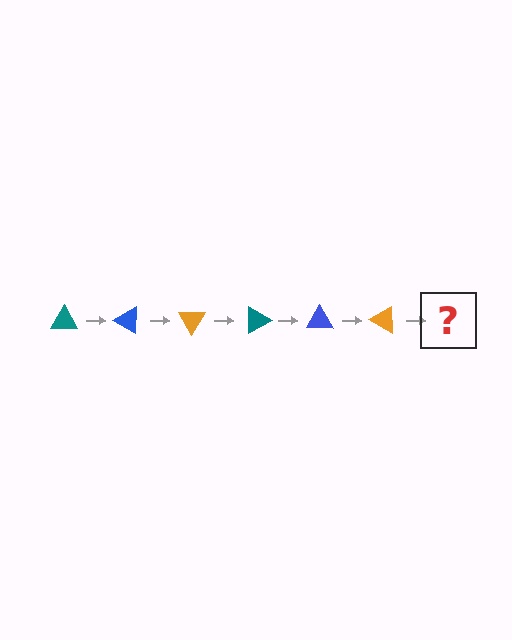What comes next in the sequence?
The next element should be a teal triangle, rotated 180 degrees from the start.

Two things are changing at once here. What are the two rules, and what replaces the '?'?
The two rules are that it rotates 30 degrees each step and the color cycles through teal, blue, and orange. The '?' should be a teal triangle, rotated 180 degrees from the start.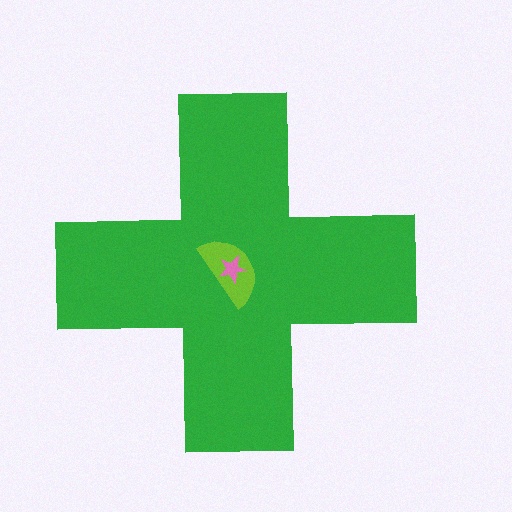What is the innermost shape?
The pink star.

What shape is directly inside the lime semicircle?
The pink star.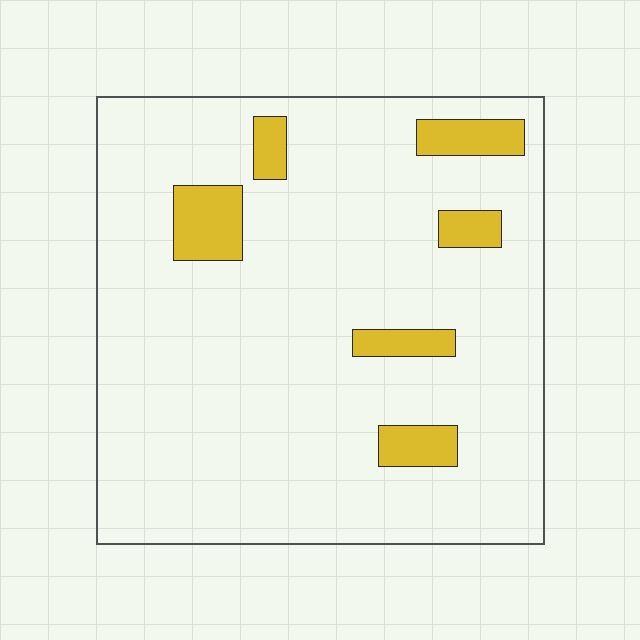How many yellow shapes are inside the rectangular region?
6.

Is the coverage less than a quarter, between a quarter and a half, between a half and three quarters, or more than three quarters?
Less than a quarter.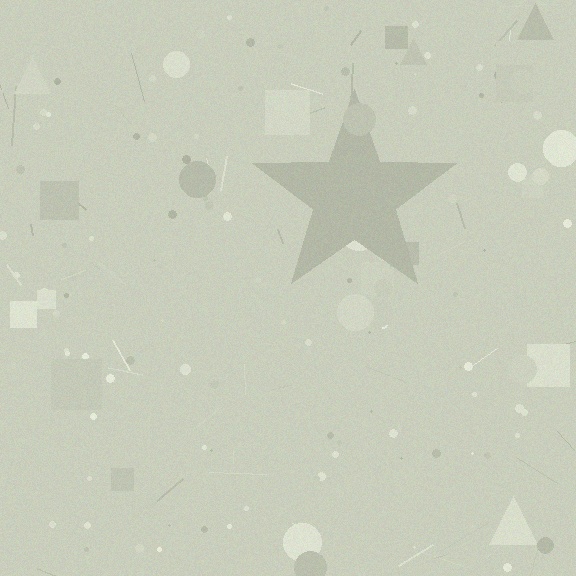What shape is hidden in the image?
A star is hidden in the image.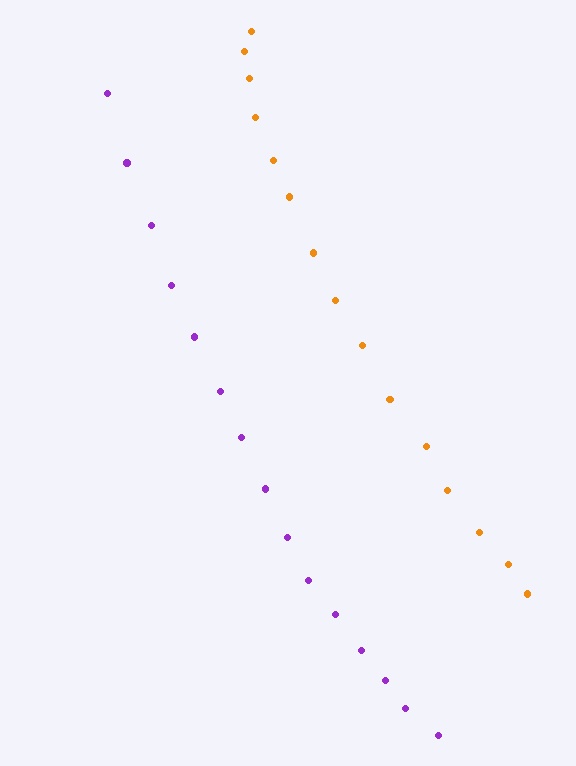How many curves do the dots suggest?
There are 2 distinct paths.